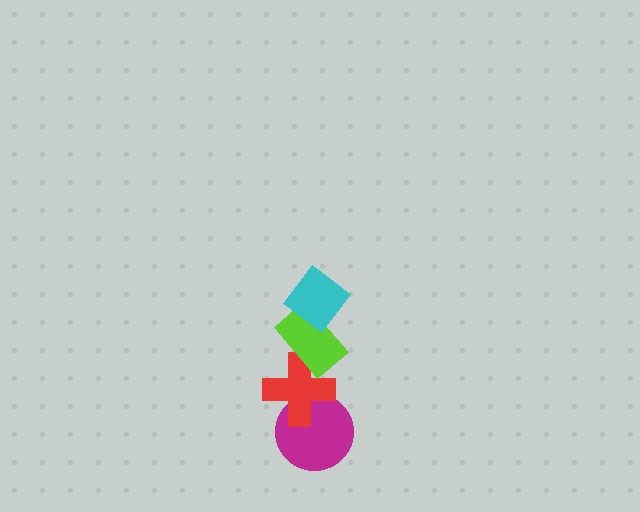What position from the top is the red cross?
The red cross is 3rd from the top.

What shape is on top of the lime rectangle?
The cyan diamond is on top of the lime rectangle.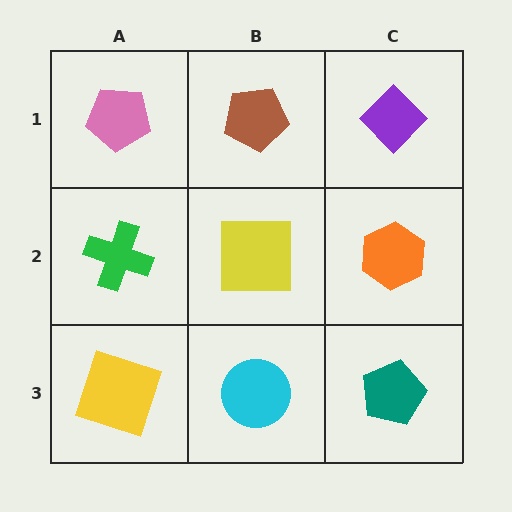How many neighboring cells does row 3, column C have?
2.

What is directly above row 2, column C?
A purple diamond.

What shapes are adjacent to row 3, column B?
A yellow square (row 2, column B), a yellow square (row 3, column A), a teal pentagon (row 3, column C).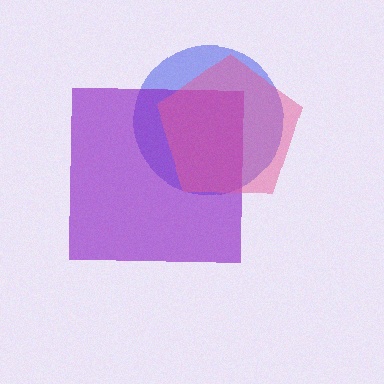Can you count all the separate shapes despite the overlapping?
Yes, there are 3 separate shapes.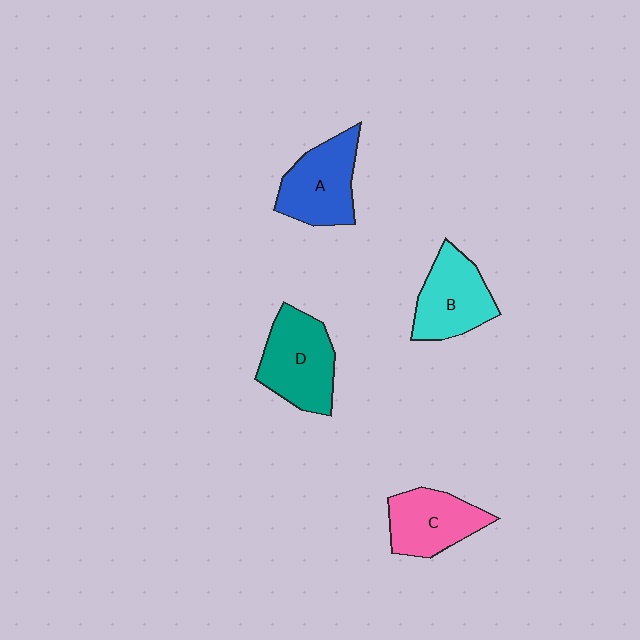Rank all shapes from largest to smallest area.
From largest to smallest: D (teal), A (blue), B (cyan), C (pink).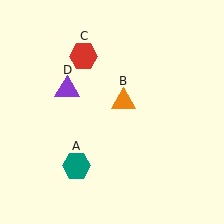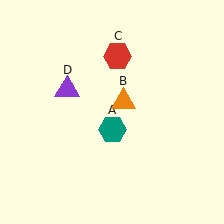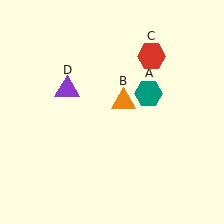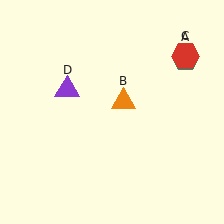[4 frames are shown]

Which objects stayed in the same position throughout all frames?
Orange triangle (object B) and purple triangle (object D) remained stationary.